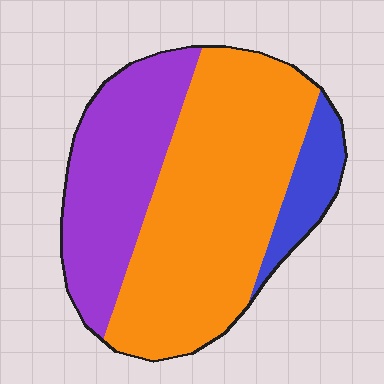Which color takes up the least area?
Blue, at roughly 10%.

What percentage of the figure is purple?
Purple covers 32% of the figure.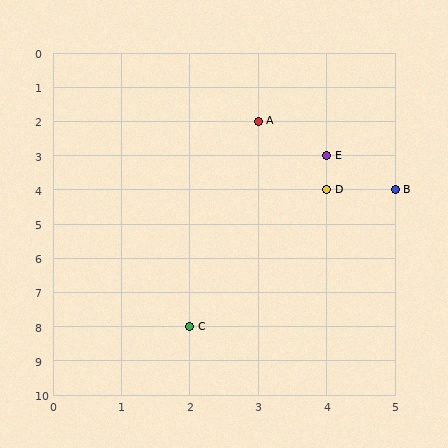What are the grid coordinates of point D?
Point D is at grid coordinates (4, 4).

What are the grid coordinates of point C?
Point C is at grid coordinates (2, 8).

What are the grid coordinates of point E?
Point E is at grid coordinates (4, 3).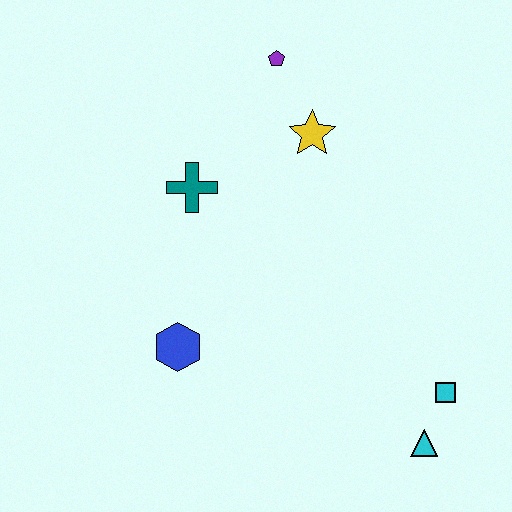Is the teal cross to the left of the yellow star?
Yes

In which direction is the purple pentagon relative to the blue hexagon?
The purple pentagon is above the blue hexagon.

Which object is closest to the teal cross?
The yellow star is closest to the teal cross.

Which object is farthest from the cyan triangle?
The purple pentagon is farthest from the cyan triangle.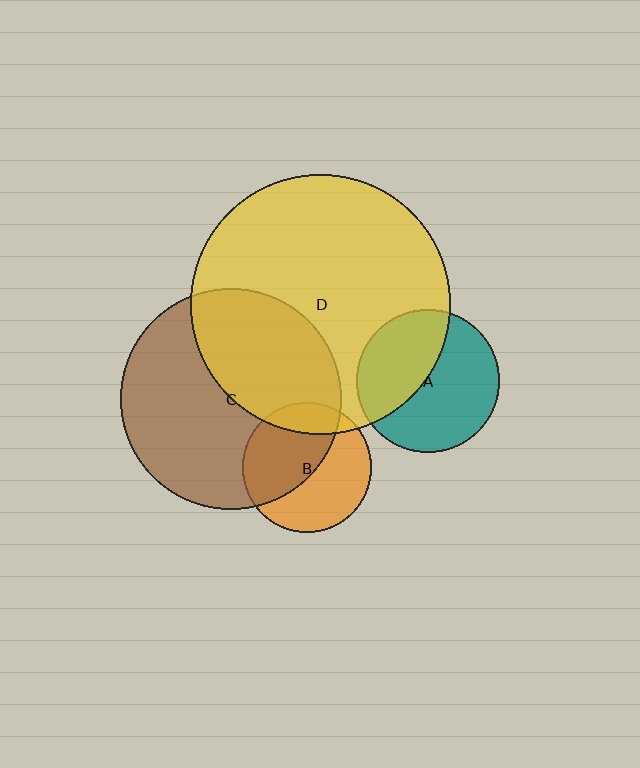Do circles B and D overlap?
Yes.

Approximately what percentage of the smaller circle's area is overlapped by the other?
Approximately 15%.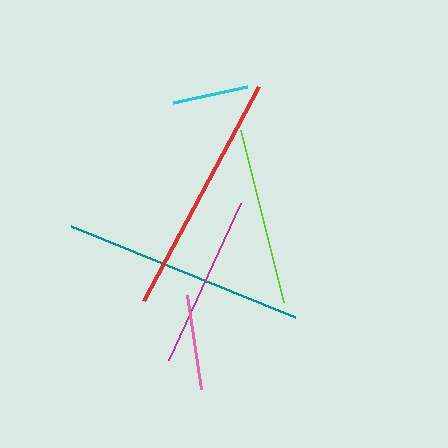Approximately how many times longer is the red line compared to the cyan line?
The red line is approximately 3.2 times the length of the cyan line.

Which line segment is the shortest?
The cyan line is the shortest at approximately 76 pixels.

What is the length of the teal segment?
The teal segment is approximately 242 pixels long.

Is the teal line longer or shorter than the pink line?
The teal line is longer than the pink line.